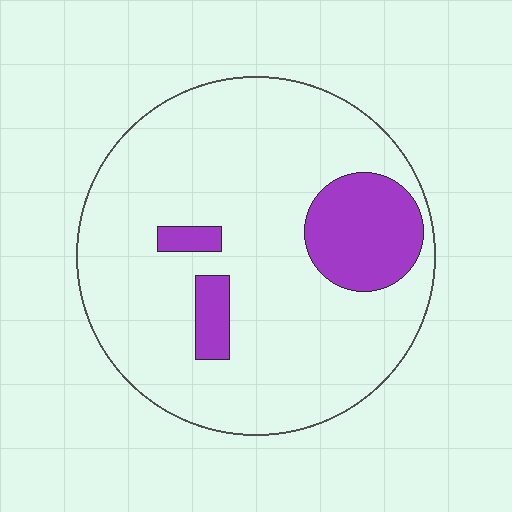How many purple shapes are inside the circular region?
3.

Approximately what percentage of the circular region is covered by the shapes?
Approximately 15%.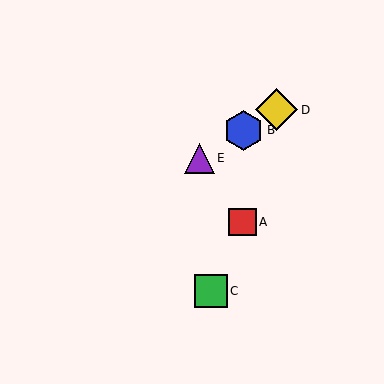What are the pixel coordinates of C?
Object C is at (211, 291).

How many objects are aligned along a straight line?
3 objects (B, D, E) are aligned along a straight line.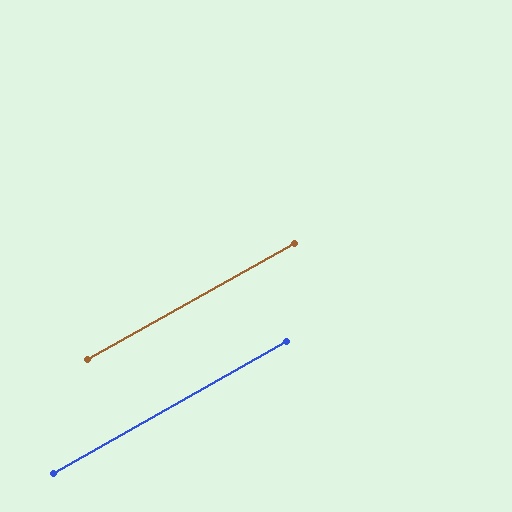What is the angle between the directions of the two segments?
Approximately 0 degrees.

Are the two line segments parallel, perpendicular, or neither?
Parallel — their directions differ by only 0.3°.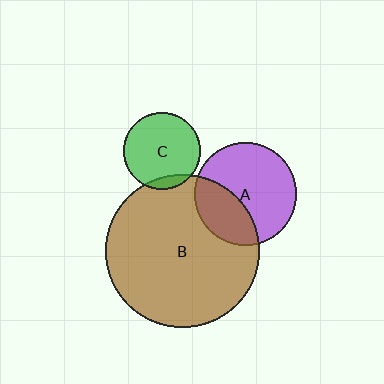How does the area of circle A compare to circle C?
Approximately 1.8 times.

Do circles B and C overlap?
Yes.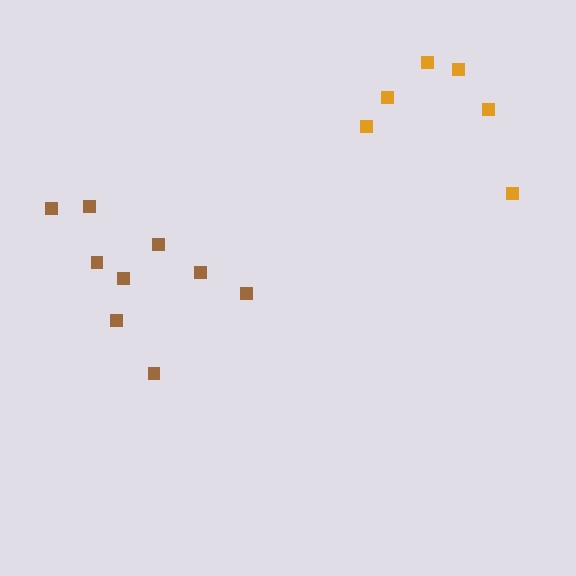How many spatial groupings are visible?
There are 2 spatial groupings.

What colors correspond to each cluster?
The clusters are colored: brown, orange.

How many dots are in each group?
Group 1: 9 dots, Group 2: 6 dots (15 total).